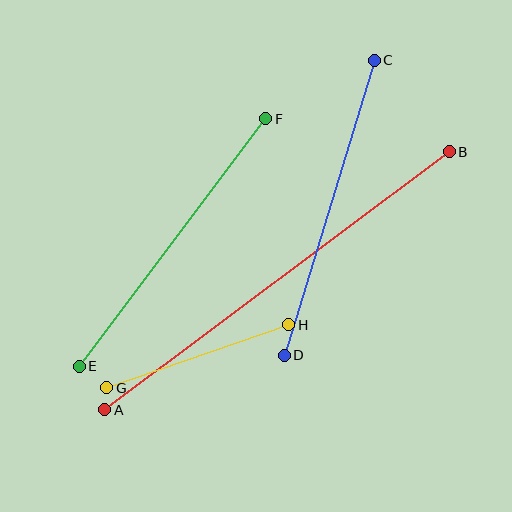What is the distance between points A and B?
The distance is approximately 430 pixels.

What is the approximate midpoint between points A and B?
The midpoint is at approximately (277, 281) pixels.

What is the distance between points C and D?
The distance is approximately 309 pixels.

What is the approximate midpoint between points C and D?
The midpoint is at approximately (329, 208) pixels.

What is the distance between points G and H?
The distance is approximately 193 pixels.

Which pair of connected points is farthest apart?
Points A and B are farthest apart.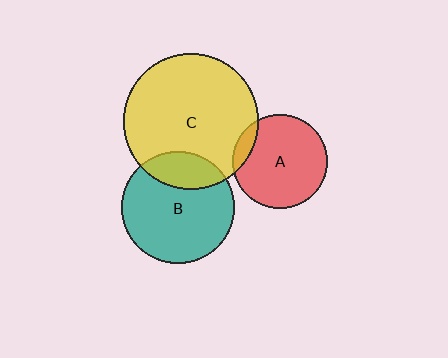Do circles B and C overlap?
Yes.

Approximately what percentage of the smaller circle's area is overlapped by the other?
Approximately 20%.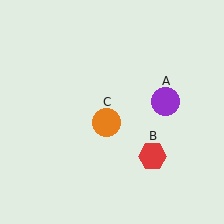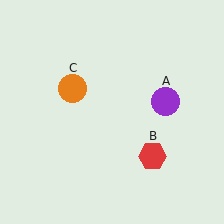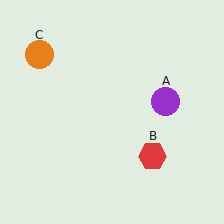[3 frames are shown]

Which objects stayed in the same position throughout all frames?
Purple circle (object A) and red hexagon (object B) remained stationary.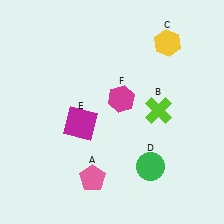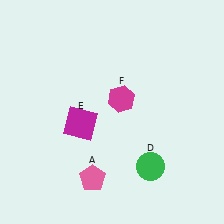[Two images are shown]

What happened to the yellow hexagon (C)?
The yellow hexagon (C) was removed in Image 2. It was in the top-right area of Image 1.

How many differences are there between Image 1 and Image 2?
There are 2 differences between the two images.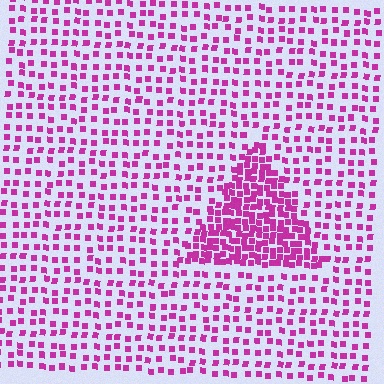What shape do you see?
I see a triangle.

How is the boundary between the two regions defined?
The boundary is defined by a change in element density (approximately 2.4x ratio). All elements are the same color, size, and shape.